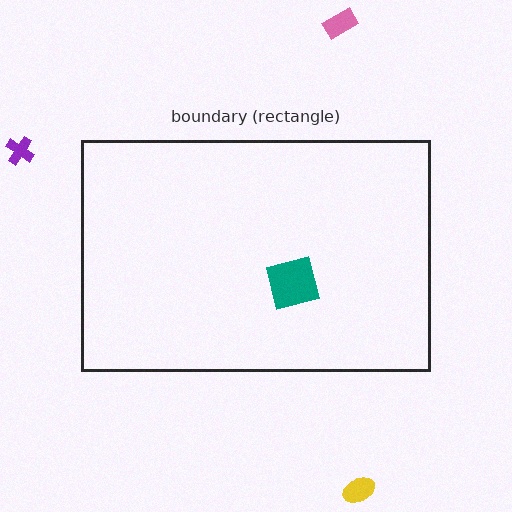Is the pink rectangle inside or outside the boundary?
Outside.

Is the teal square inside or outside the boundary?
Inside.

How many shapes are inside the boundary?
1 inside, 3 outside.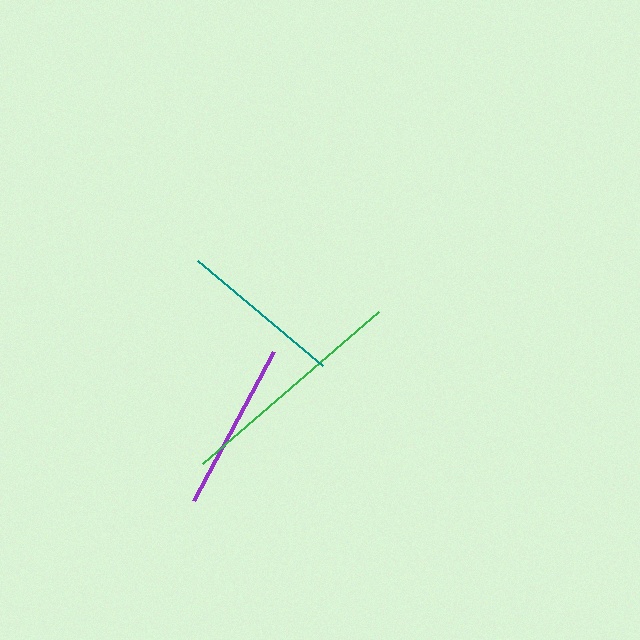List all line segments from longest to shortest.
From longest to shortest: green, purple, teal.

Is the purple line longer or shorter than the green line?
The green line is longer than the purple line.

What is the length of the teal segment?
The teal segment is approximately 164 pixels long.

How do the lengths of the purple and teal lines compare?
The purple and teal lines are approximately the same length.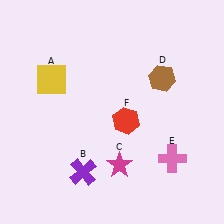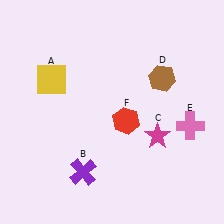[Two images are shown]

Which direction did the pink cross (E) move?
The pink cross (E) moved up.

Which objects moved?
The objects that moved are: the magenta star (C), the pink cross (E).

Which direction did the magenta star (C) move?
The magenta star (C) moved right.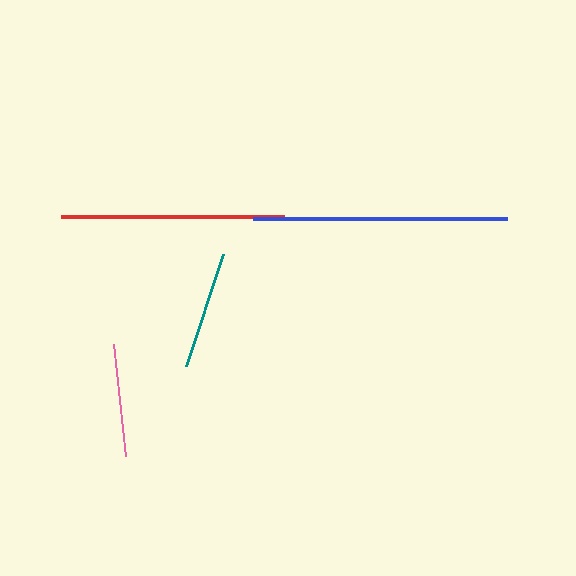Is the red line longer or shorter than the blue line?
The blue line is longer than the red line.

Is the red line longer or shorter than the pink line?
The red line is longer than the pink line.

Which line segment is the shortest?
The pink line is the shortest at approximately 112 pixels.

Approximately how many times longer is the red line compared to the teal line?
The red line is approximately 1.9 times the length of the teal line.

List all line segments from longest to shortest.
From longest to shortest: blue, red, teal, pink.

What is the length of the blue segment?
The blue segment is approximately 255 pixels long.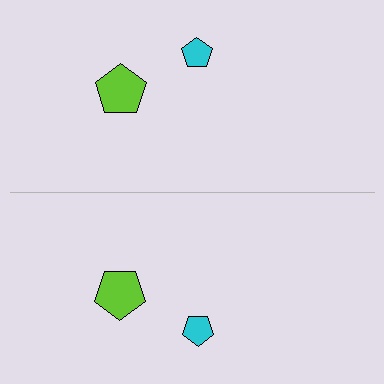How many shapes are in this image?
There are 4 shapes in this image.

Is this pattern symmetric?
Yes, this pattern has bilateral (reflection) symmetry.